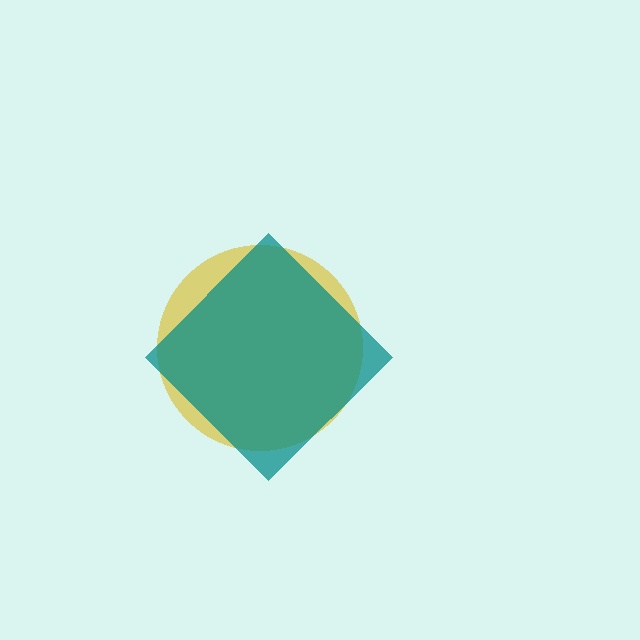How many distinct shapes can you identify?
There are 2 distinct shapes: a yellow circle, a teal diamond.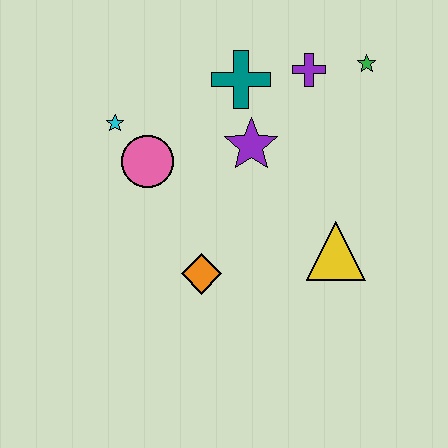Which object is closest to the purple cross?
The green star is closest to the purple cross.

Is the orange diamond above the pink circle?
No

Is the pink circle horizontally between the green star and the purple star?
No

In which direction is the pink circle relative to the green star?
The pink circle is to the left of the green star.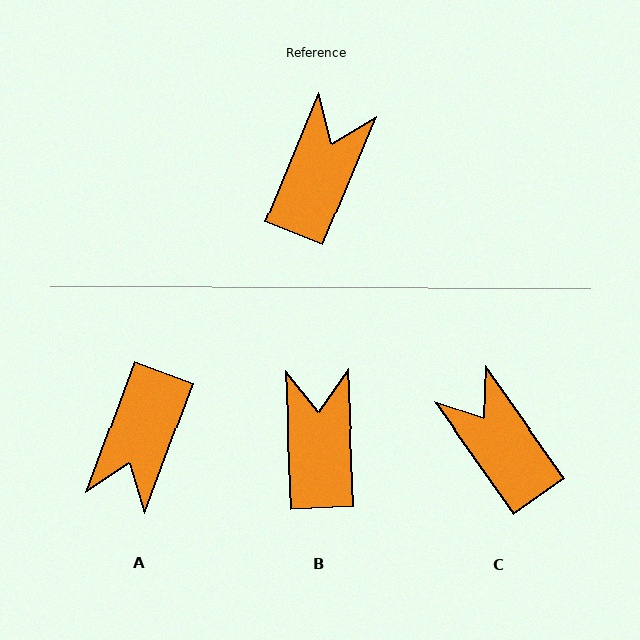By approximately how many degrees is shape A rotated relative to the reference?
Approximately 178 degrees clockwise.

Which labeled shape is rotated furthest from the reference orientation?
A, about 178 degrees away.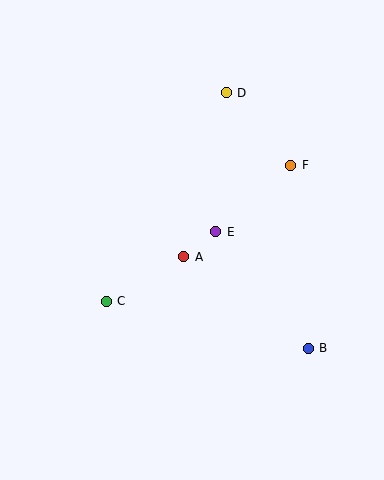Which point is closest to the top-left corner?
Point D is closest to the top-left corner.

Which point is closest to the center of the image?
Point A at (184, 257) is closest to the center.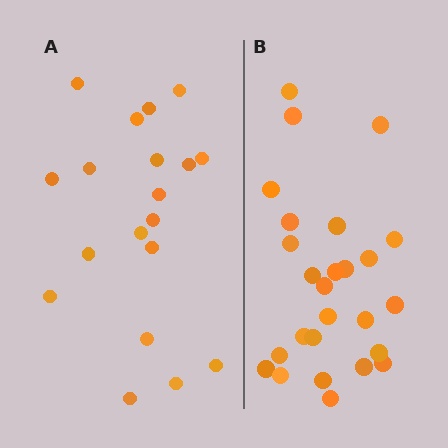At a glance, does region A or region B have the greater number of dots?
Region B (the right region) has more dots.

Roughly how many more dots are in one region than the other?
Region B has roughly 8 or so more dots than region A.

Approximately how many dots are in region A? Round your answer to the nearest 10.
About 20 dots. (The exact count is 19, which rounds to 20.)